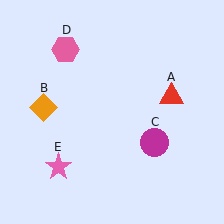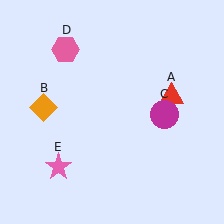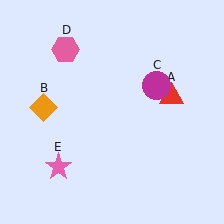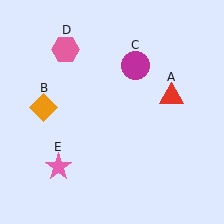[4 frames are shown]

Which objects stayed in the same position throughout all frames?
Red triangle (object A) and orange diamond (object B) and pink hexagon (object D) and pink star (object E) remained stationary.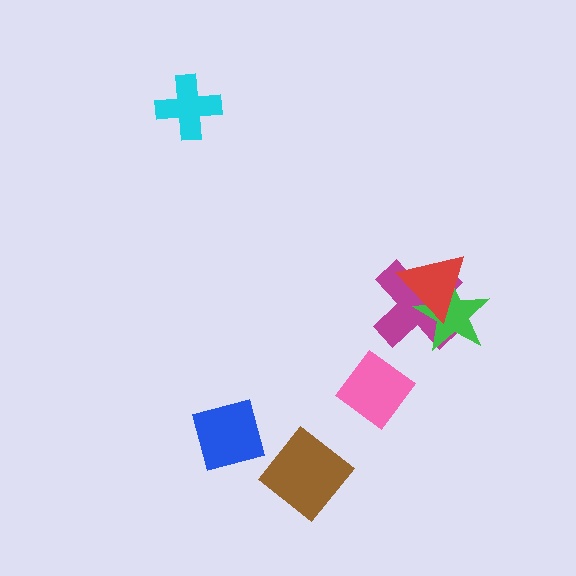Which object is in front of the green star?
The red triangle is in front of the green star.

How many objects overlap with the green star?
2 objects overlap with the green star.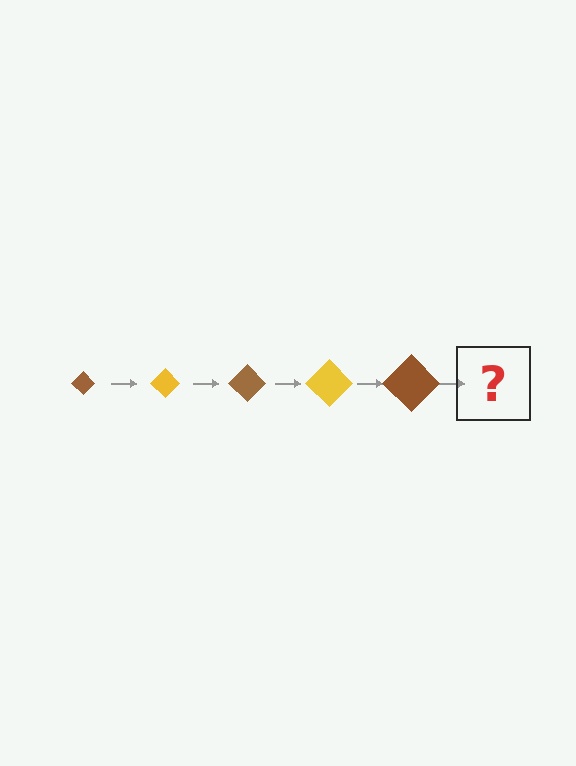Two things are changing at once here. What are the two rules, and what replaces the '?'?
The two rules are that the diamond grows larger each step and the color cycles through brown and yellow. The '?' should be a yellow diamond, larger than the previous one.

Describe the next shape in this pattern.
It should be a yellow diamond, larger than the previous one.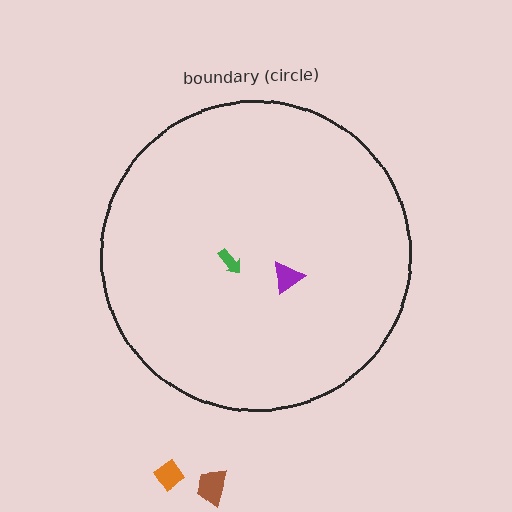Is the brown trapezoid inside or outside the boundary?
Outside.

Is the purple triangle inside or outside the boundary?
Inside.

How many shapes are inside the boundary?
2 inside, 2 outside.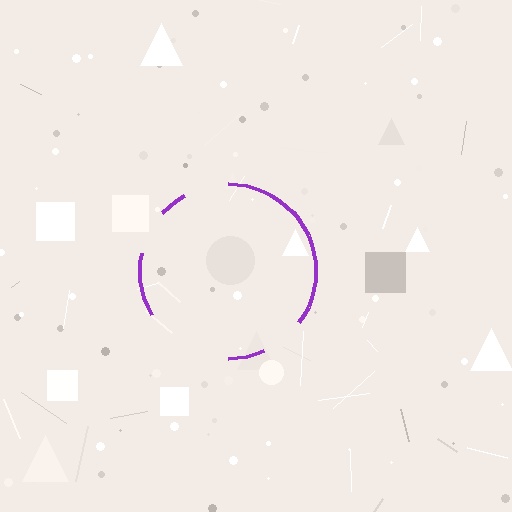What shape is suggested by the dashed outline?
The dashed outline suggests a circle.